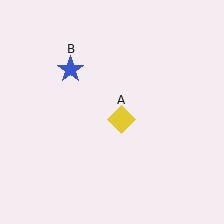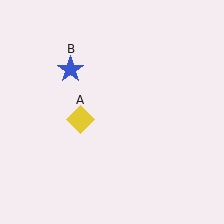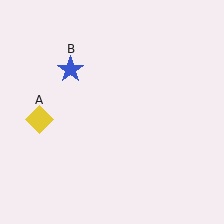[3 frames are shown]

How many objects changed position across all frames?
1 object changed position: yellow diamond (object A).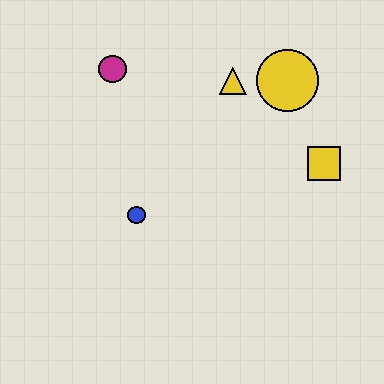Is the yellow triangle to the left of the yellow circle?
Yes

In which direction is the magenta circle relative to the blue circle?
The magenta circle is above the blue circle.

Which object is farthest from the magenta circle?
The yellow square is farthest from the magenta circle.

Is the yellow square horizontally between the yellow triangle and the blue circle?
No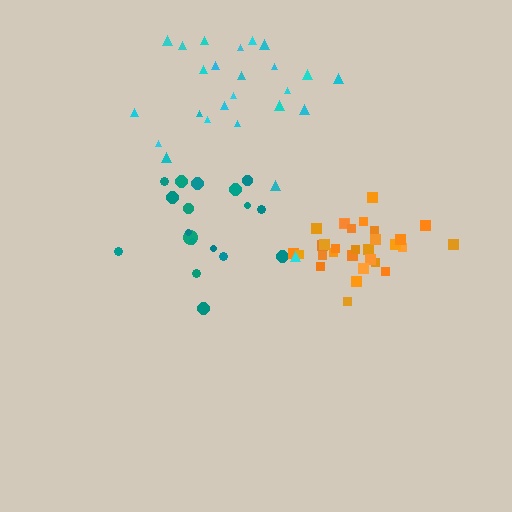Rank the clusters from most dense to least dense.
orange, teal, cyan.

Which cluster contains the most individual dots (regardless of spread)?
Orange (30).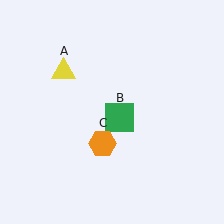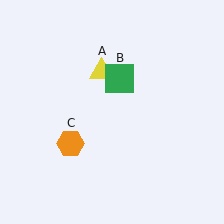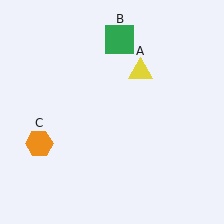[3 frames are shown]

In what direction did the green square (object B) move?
The green square (object B) moved up.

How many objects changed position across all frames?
3 objects changed position: yellow triangle (object A), green square (object B), orange hexagon (object C).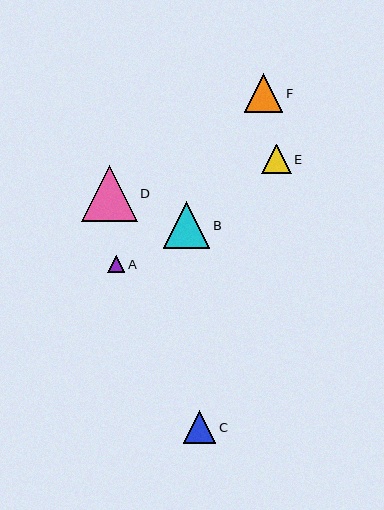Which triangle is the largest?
Triangle D is the largest with a size of approximately 56 pixels.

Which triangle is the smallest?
Triangle A is the smallest with a size of approximately 17 pixels.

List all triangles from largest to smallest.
From largest to smallest: D, B, F, C, E, A.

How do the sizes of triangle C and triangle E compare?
Triangle C and triangle E are approximately the same size.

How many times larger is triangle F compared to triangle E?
Triangle F is approximately 1.3 times the size of triangle E.